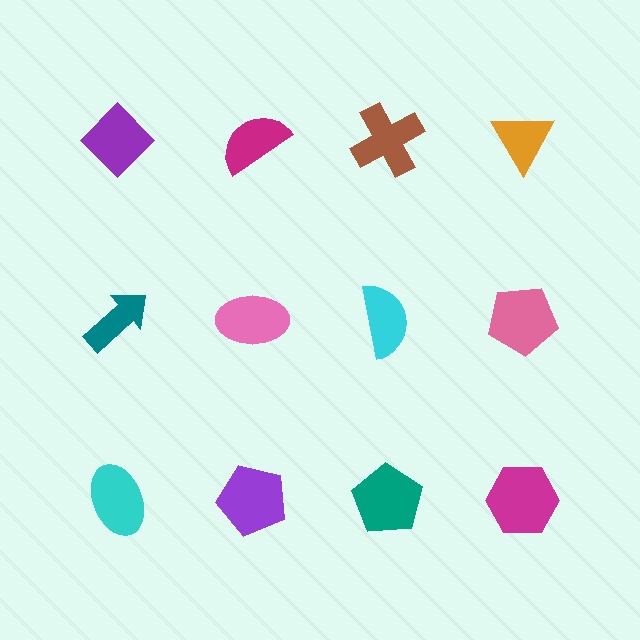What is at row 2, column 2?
A pink ellipse.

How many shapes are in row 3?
4 shapes.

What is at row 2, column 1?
A teal arrow.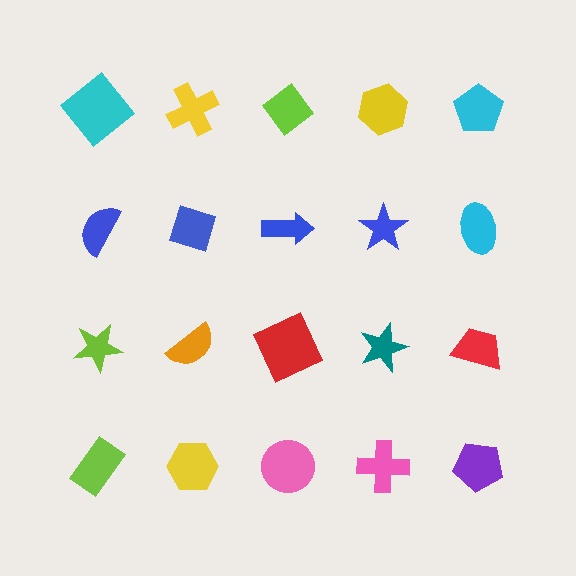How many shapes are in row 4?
5 shapes.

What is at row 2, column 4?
A blue star.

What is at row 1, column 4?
A yellow hexagon.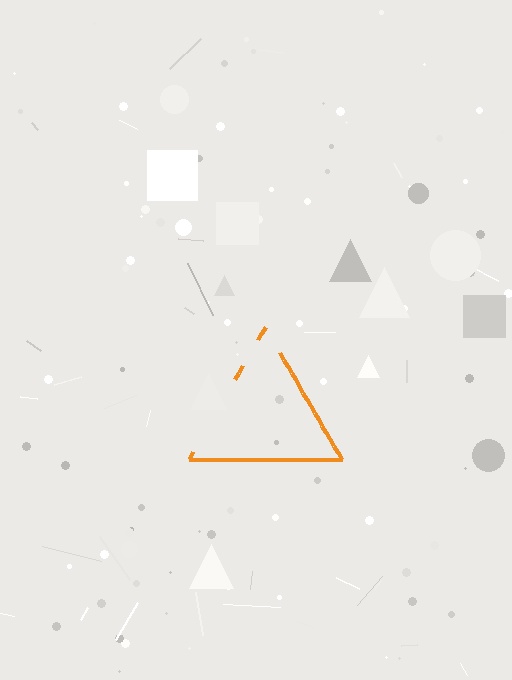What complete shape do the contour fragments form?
The contour fragments form a triangle.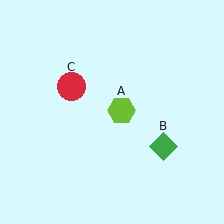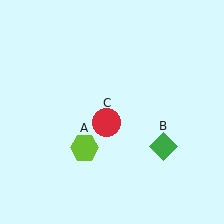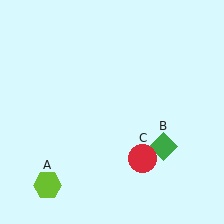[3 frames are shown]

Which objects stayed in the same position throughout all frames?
Green diamond (object B) remained stationary.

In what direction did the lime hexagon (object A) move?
The lime hexagon (object A) moved down and to the left.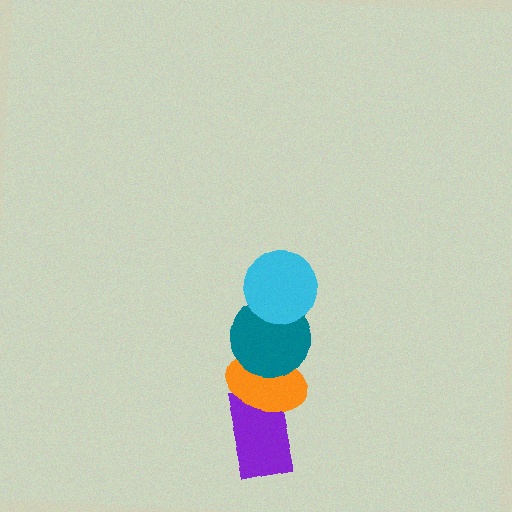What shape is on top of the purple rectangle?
The orange ellipse is on top of the purple rectangle.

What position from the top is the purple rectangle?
The purple rectangle is 4th from the top.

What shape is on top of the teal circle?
The cyan circle is on top of the teal circle.